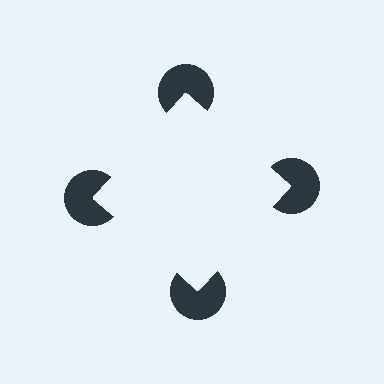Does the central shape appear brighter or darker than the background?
It typically appears slightly brighter than the background, even though no actual brightness change is drawn.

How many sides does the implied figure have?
4 sides.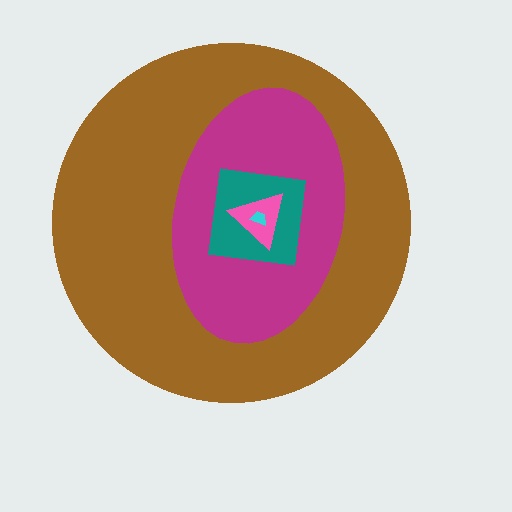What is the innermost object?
The cyan trapezoid.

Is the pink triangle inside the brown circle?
Yes.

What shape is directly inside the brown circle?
The magenta ellipse.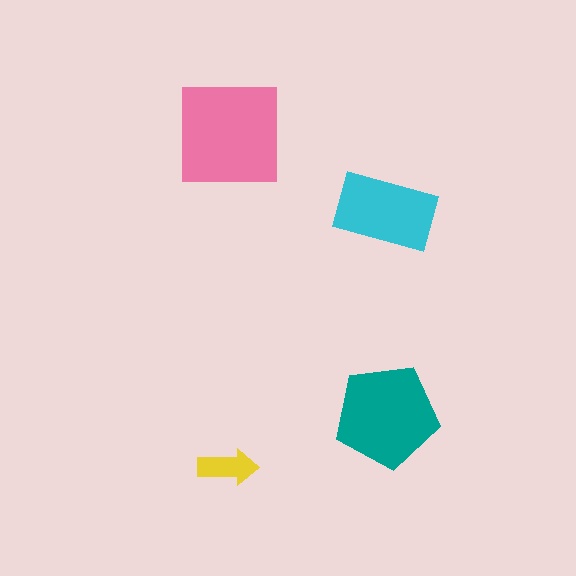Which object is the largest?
The pink square.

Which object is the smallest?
The yellow arrow.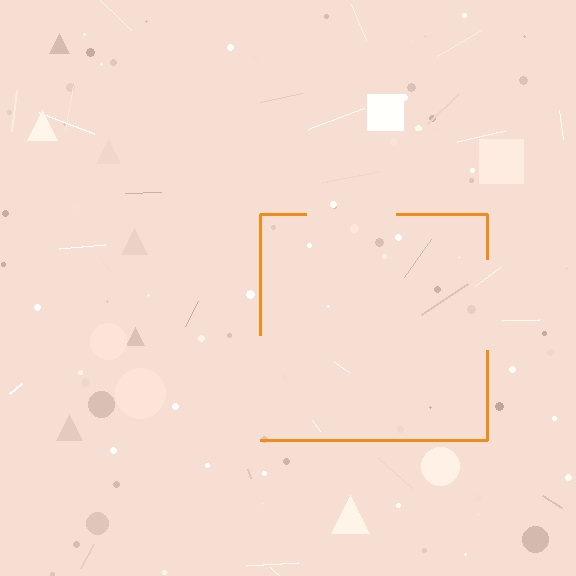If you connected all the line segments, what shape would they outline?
They would outline a square.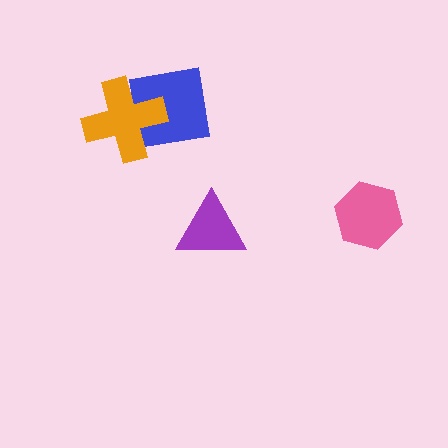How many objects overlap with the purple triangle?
0 objects overlap with the purple triangle.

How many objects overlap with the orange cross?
1 object overlaps with the orange cross.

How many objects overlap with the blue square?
1 object overlaps with the blue square.